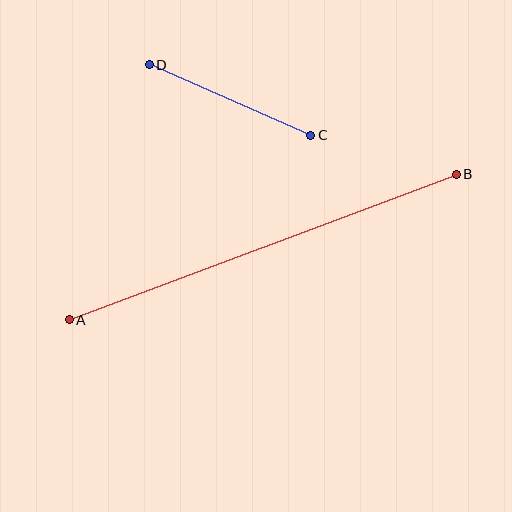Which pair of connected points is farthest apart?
Points A and B are farthest apart.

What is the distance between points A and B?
The distance is approximately 413 pixels.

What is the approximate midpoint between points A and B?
The midpoint is at approximately (263, 247) pixels.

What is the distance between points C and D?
The distance is approximately 176 pixels.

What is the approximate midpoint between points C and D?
The midpoint is at approximately (230, 100) pixels.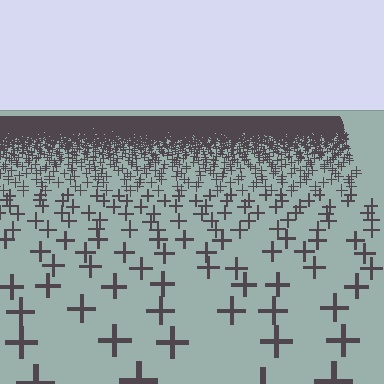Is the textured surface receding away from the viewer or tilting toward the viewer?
The surface is receding away from the viewer. Texture elements get smaller and denser toward the top.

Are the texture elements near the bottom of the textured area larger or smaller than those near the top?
Larger. Near the bottom, elements are closer to the viewer and appear at a bigger on-screen size.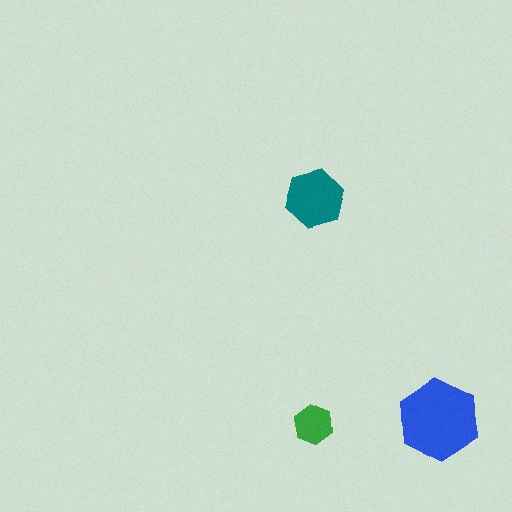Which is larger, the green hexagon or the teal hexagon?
The teal one.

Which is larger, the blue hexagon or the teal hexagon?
The blue one.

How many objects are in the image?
There are 3 objects in the image.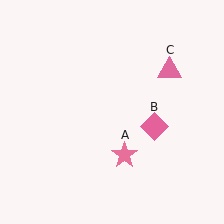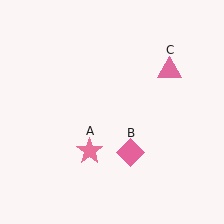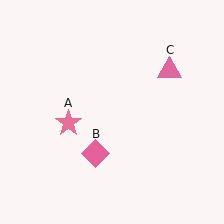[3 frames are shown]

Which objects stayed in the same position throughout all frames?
Pink triangle (object C) remained stationary.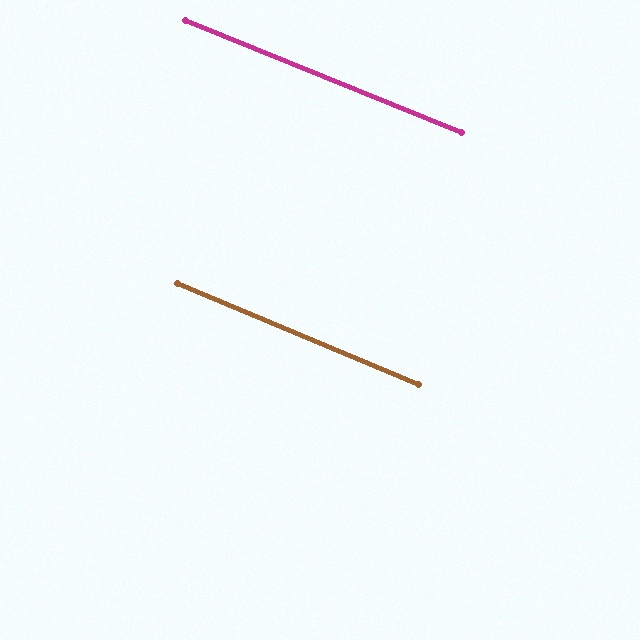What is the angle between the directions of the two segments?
Approximately 1 degree.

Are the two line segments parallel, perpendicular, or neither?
Parallel — their directions differ by only 0.7°.